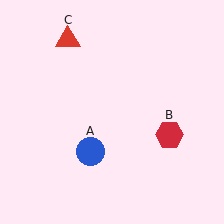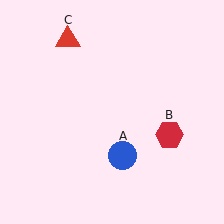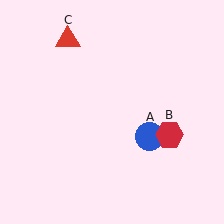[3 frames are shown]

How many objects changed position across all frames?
1 object changed position: blue circle (object A).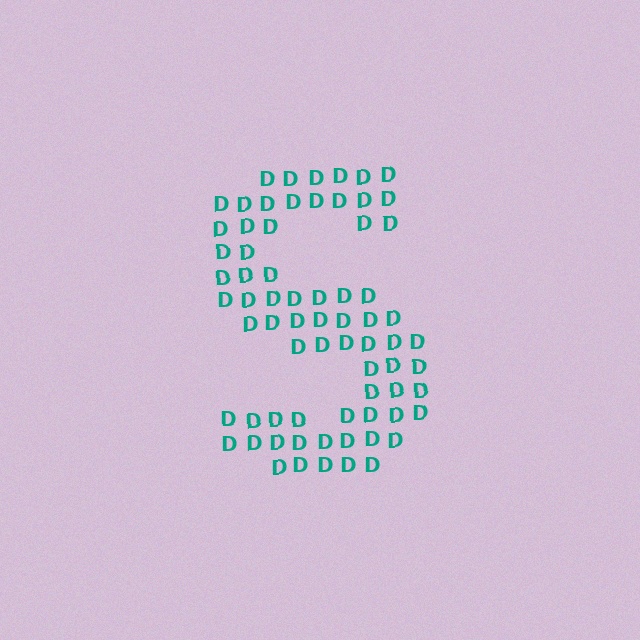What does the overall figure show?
The overall figure shows the letter S.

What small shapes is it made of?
It is made of small letter D's.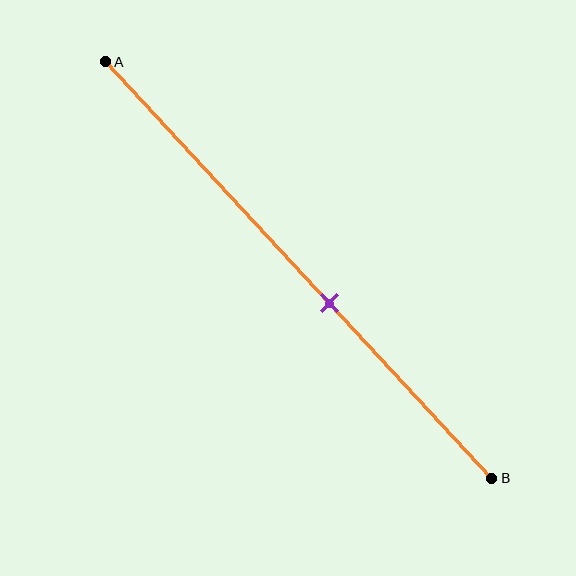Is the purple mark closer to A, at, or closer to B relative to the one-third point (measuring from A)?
The purple mark is closer to point B than the one-third point of segment AB.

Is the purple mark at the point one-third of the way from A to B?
No, the mark is at about 60% from A, not at the 33% one-third point.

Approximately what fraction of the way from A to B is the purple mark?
The purple mark is approximately 60% of the way from A to B.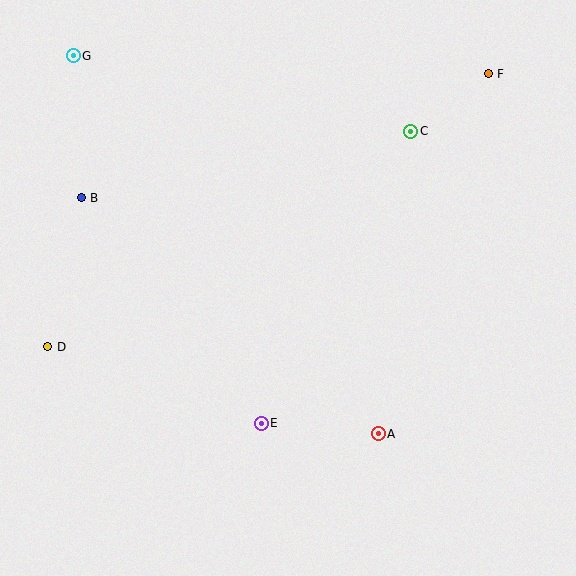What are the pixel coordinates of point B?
Point B is at (81, 198).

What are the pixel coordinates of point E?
Point E is at (261, 423).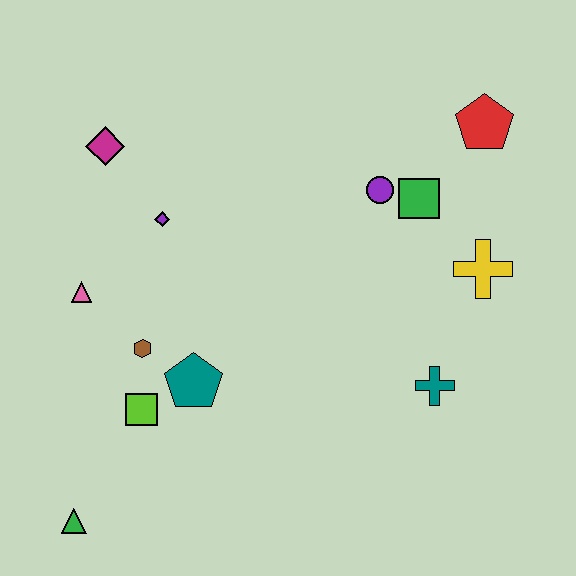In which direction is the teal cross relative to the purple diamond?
The teal cross is to the right of the purple diamond.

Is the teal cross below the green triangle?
No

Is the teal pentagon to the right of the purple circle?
No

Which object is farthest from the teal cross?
The magenta diamond is farthest from the teal cross.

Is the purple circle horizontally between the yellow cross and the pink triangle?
Yes